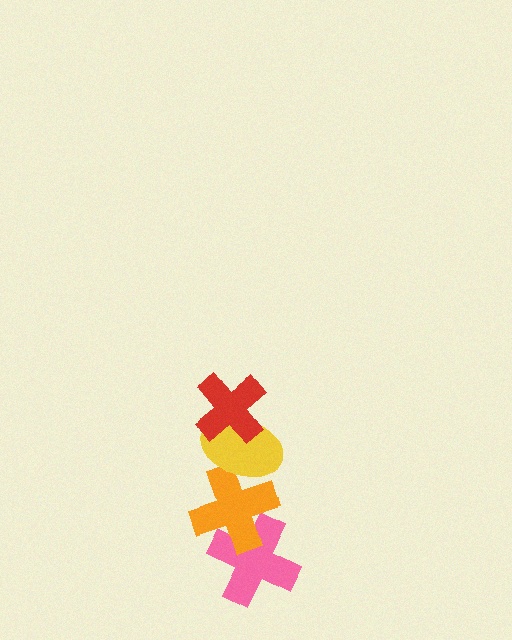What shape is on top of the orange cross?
The yellow ellipse is on top of the orange cross.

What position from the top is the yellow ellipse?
The yellow ellipse is 2nd from the top.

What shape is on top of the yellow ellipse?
The red cross is on top of the yellow ellipse.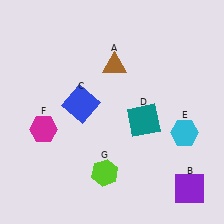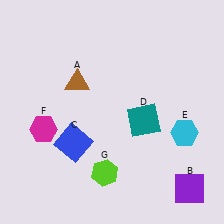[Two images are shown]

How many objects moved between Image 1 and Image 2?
2 objects moved between the two images.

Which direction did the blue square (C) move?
The blue square (C) moved down.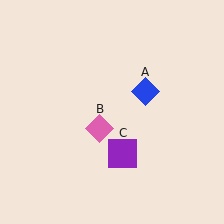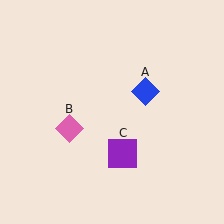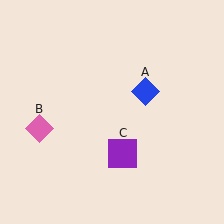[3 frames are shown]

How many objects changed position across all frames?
1 object changed position: pink diamond (object B).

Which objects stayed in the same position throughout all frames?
Blue diamond (object A) and purple square (object C) remained stationary.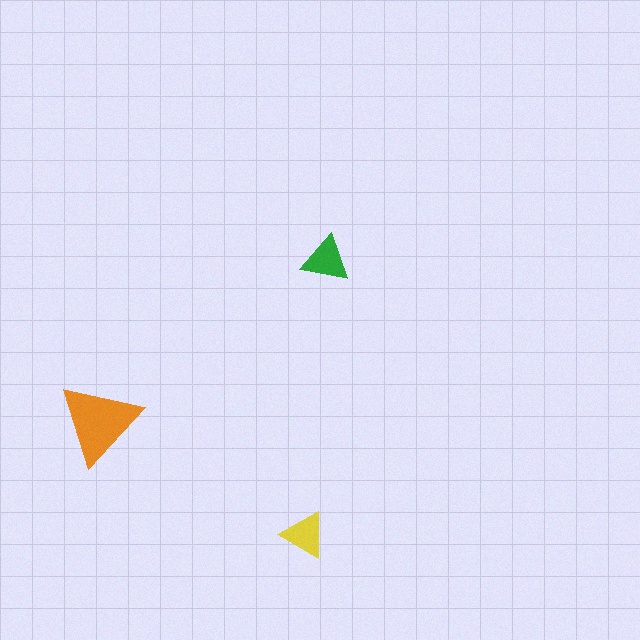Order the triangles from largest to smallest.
the orange one, the green one, the yellow one.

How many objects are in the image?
There are 3 objects in the image.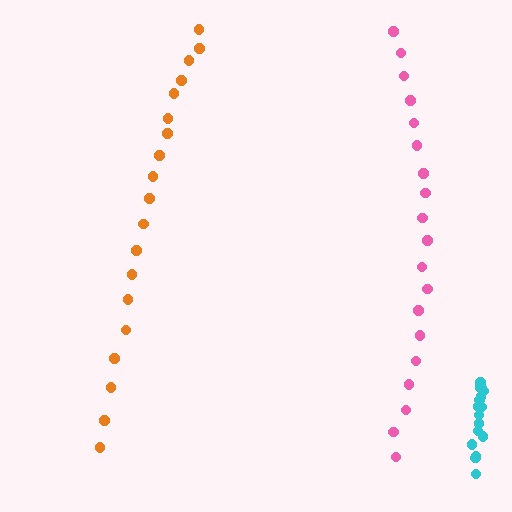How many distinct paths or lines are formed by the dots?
There are 3 distinct paths.